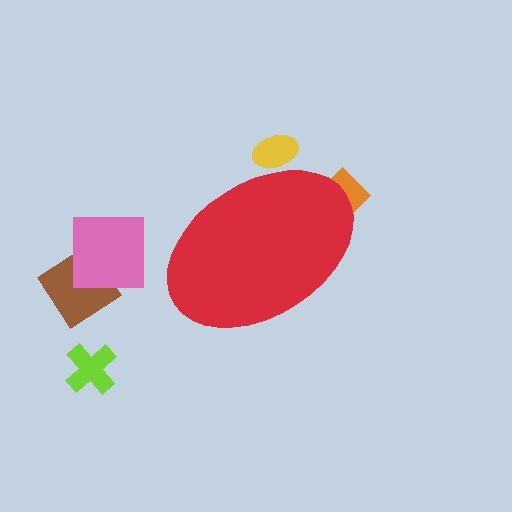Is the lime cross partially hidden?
No, the lime cross is fully visible.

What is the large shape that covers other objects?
A red ellipse.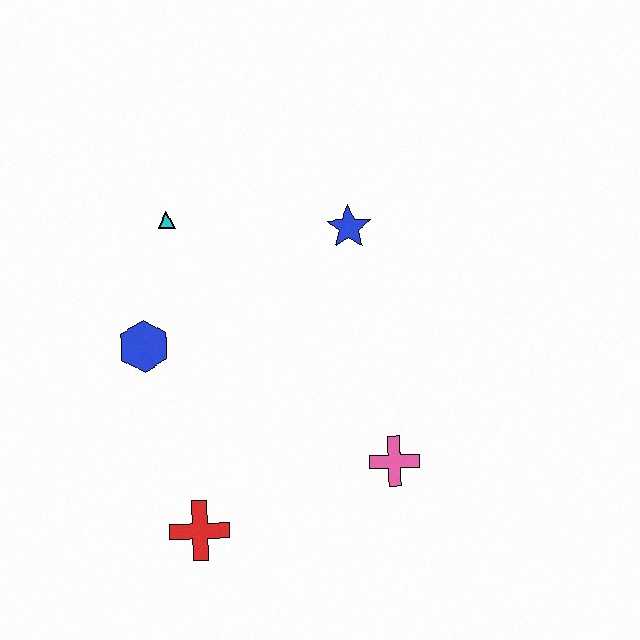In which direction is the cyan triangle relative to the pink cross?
The cyan triangle is above the pink cross.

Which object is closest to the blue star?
The cyan triangle is closest to the blue star.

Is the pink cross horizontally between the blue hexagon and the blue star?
No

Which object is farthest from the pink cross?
The cyan triangle is farthest from the pink cross.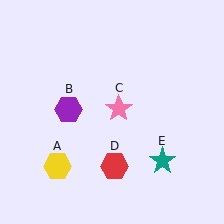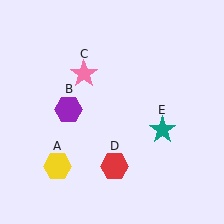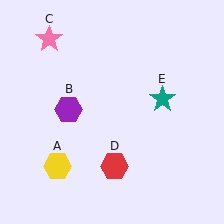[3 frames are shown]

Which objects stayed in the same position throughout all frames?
Yellow hexagon (object A) and purple hexagon (object B) and red hexagon (object D) remained stationary.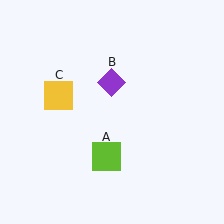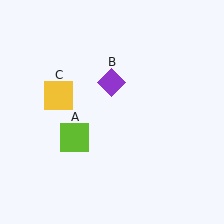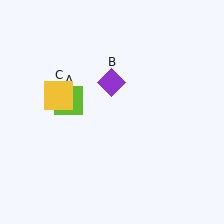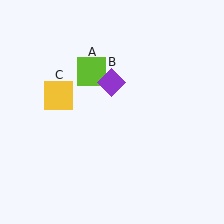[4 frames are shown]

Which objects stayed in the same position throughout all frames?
Purple diamond (object B) and yellow square (object C) remained stationary.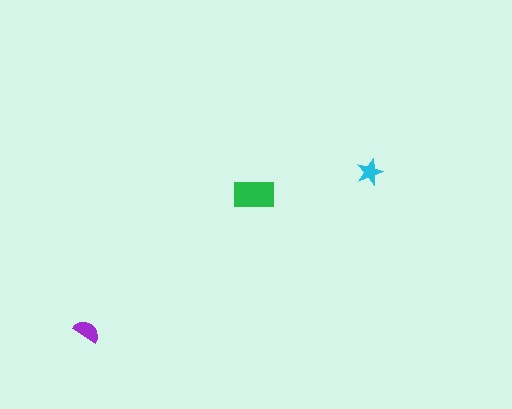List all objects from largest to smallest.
The green rectangle, the purple semicircle, the cyan star.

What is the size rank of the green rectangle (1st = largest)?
1st.